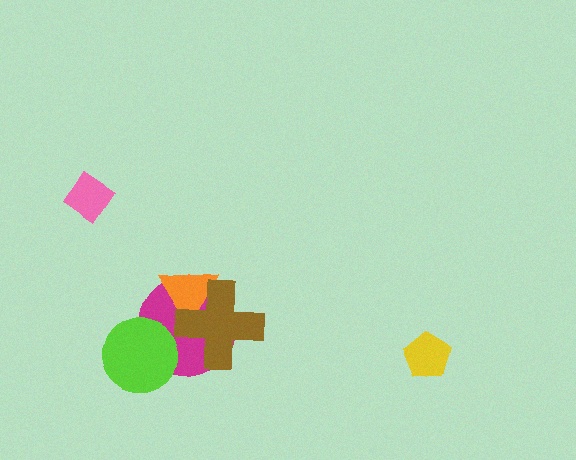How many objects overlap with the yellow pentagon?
0 objects overlap with the yellow pentagon.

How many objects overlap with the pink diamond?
0 objects overlap with the pink diamond.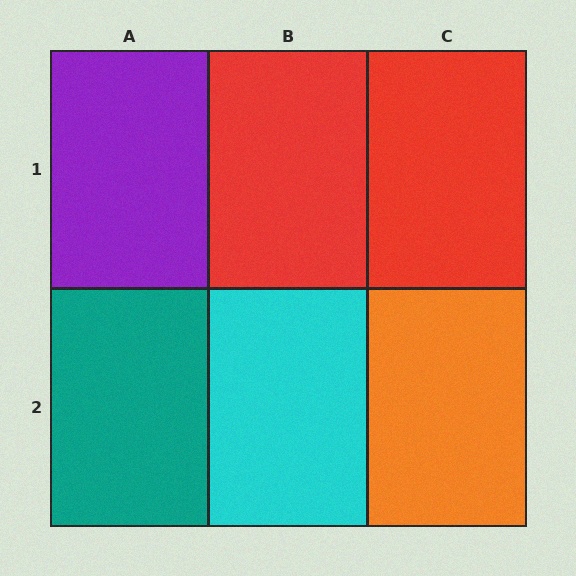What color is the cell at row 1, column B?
Red.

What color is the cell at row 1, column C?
Red.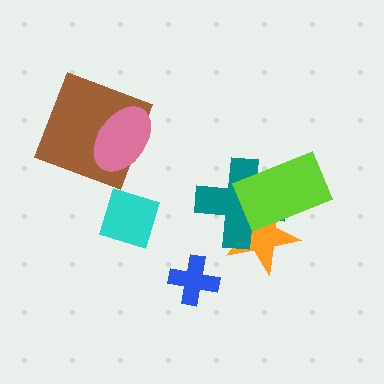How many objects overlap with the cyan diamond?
0 objects overlap with the cyan diamond.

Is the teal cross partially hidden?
Yes, it is partially covered by another shape.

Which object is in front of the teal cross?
The lime rectangle is in front of the teal cross.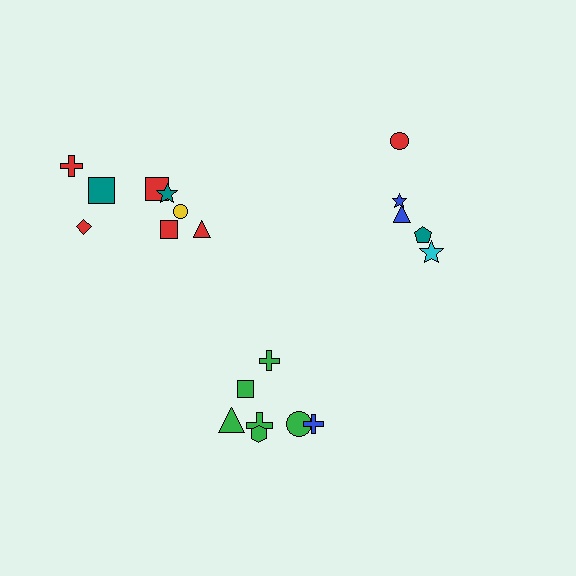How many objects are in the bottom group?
There are 7 objects.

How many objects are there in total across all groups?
There are 20 objects.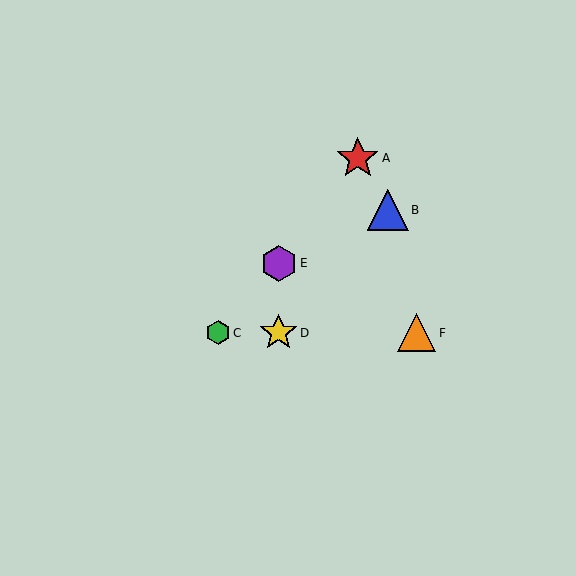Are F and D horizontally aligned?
Yes, both are at y≈333.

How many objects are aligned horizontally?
3 objects (C, D, F) are aligned horizontally.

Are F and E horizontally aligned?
No, F is at y≈333 and E is at y≈263.